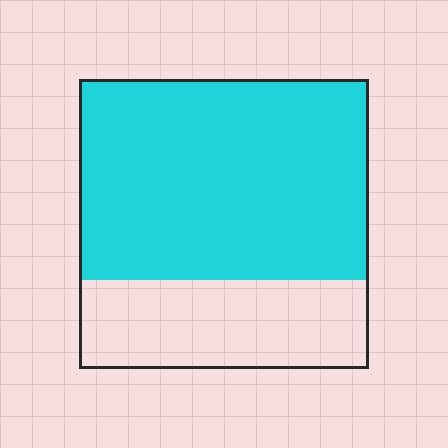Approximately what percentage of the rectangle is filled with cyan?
Approximately 70%.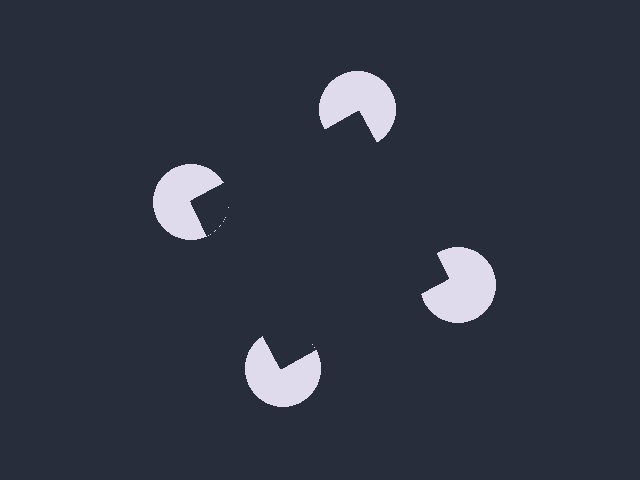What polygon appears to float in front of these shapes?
An illusory square — its edges are inferred from the aligned wedge cuts in the pac-man discs, not physically drawn.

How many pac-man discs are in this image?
There are 4 — one at each vertex of the illusory square.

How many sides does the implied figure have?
4 sides.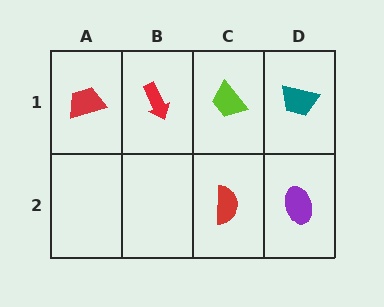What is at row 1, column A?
A red trapezoid.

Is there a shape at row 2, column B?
No, that cell is empty.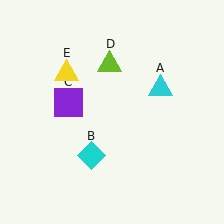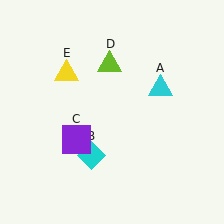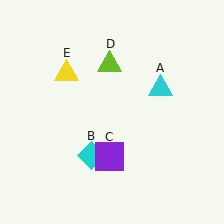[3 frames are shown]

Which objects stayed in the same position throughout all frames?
Cyan triangle (object A) and cyan diamond (object B) and lime triangle (object D) and yellow triangle (object E) remained stationary.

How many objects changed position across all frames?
1 object changed position: purple square (object C).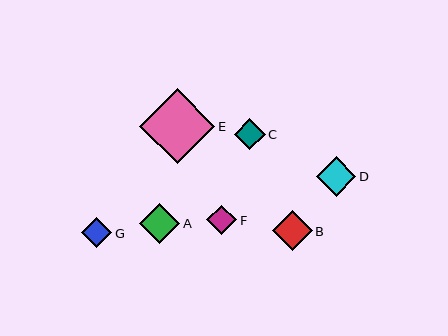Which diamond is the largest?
Diamond E is the largest with a size of approximately 75 pixels.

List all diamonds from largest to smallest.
From largest to smallest: E, A, B, D, G, C, F.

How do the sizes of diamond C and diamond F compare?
Diamond C and diamond F are approximately the same size.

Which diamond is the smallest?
Diamond F is the smallest with a size of approximately 30 pixels.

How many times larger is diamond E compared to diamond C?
Diamond E is approximately 2.5 times the size of diamond C.